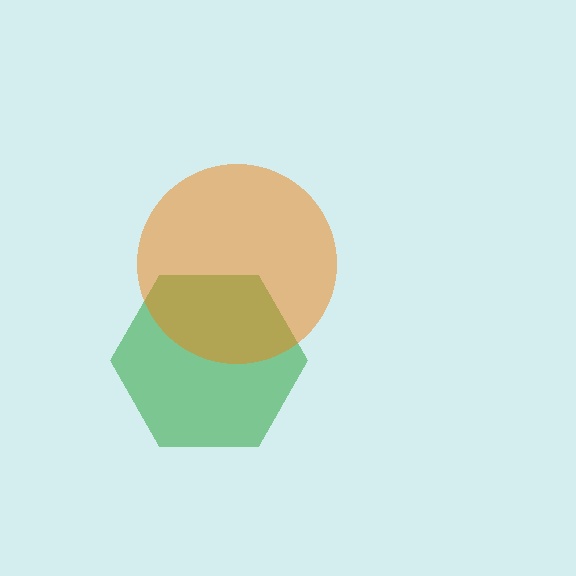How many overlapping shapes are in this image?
There are 2 overlapping shapes in the image.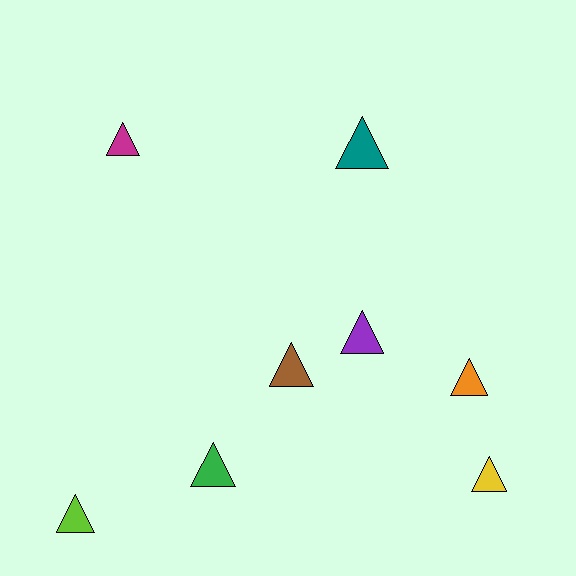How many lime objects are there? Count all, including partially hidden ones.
There is 1 lime object.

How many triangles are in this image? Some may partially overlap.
There are 8 triangles.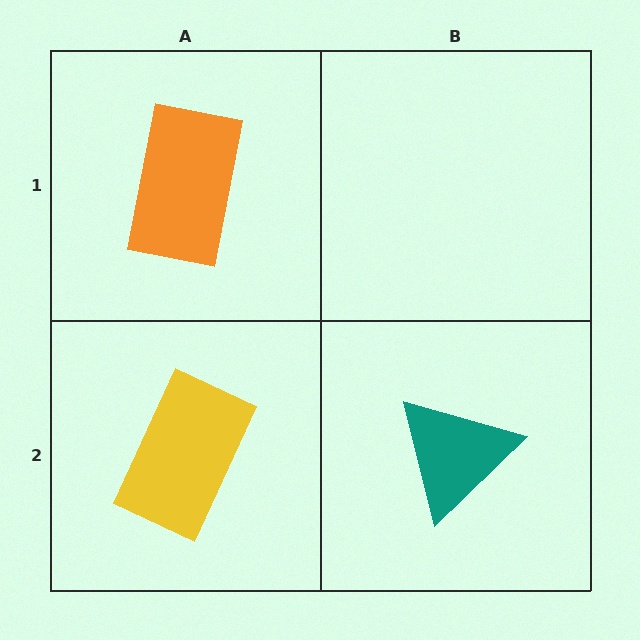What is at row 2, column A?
A yellow rectangle.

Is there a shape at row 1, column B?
No, that cell is empty.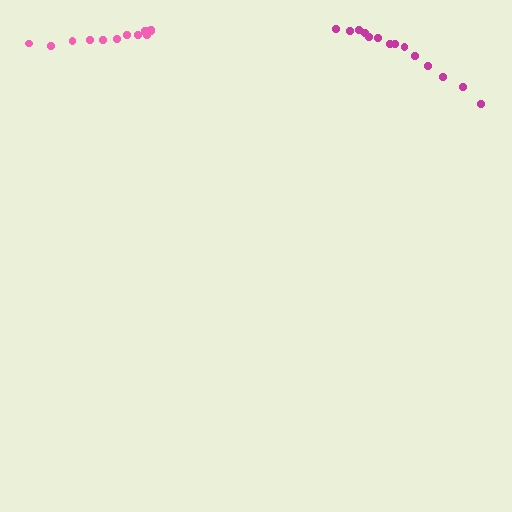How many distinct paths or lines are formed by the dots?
There are 2 distinct paths.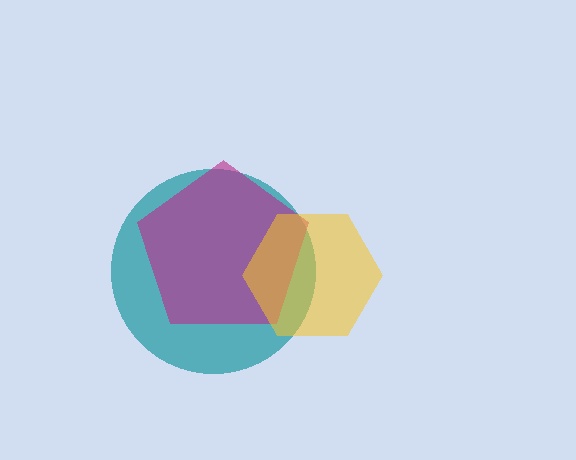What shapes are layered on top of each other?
The layered shapes are: a teal circle, a magenta pentagon, a yellow hexagon.